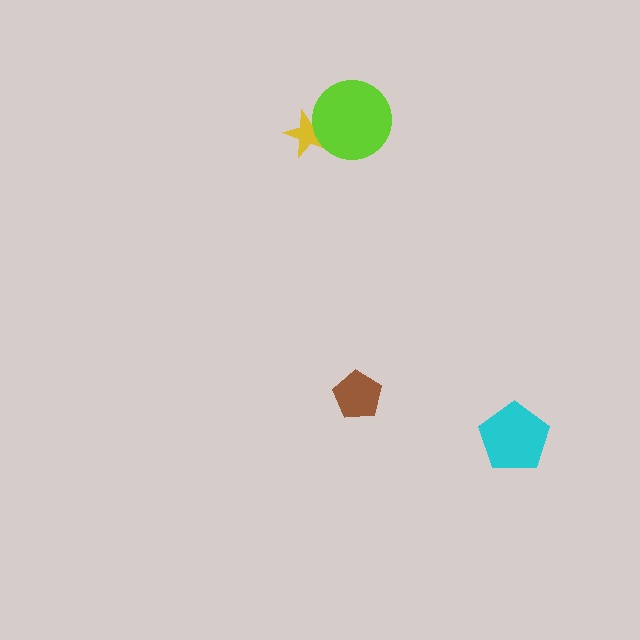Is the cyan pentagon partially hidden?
No, no other shape covers it.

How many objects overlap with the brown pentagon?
0 objects overlap with the brown pentagon.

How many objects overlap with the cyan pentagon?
0 objects overlap with the cyan pentagon.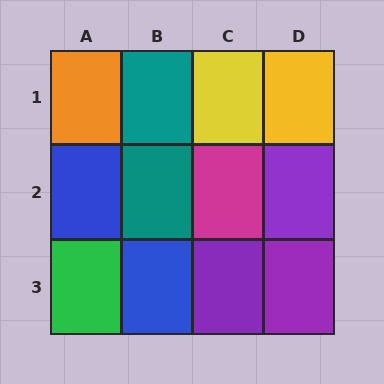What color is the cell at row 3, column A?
Green.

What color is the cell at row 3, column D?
Purple.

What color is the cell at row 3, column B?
Blue.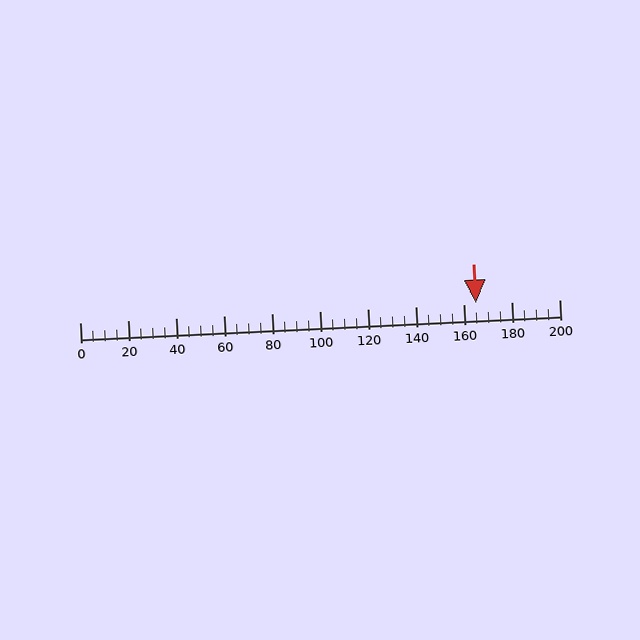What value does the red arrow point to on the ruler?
The red arrow points to approximately 165.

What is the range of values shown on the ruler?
The ruler shows values from 0 to 200.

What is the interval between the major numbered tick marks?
The major tick marks are spaced 20 units apart.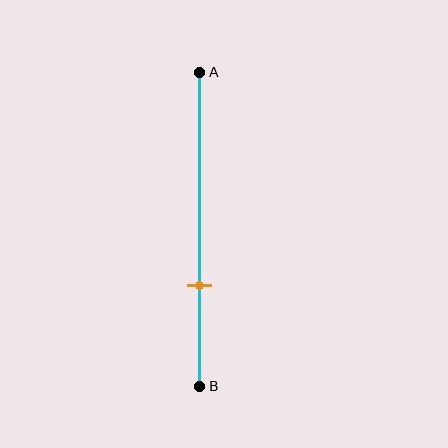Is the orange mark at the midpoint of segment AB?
No, the mark is at about 70% from A, not at the 50% midpoint.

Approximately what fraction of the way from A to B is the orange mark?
The orange mark is approximately 70% of the way from A to B.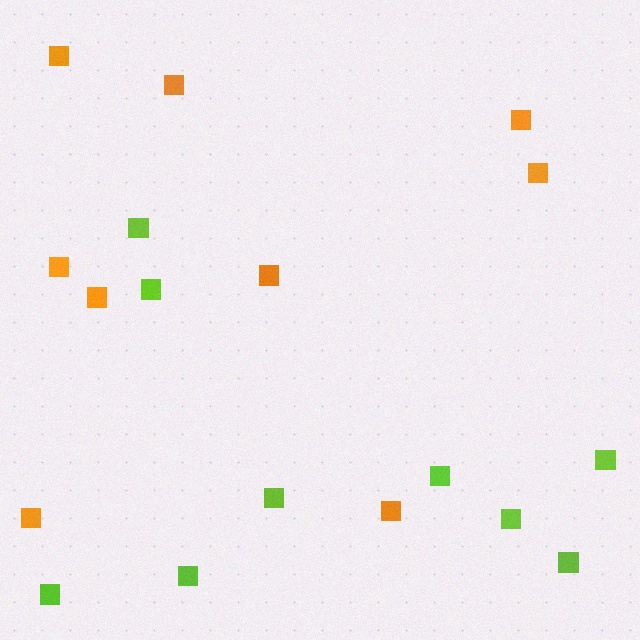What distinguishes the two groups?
There are 2 groups: one group of orange squares (9) and one group of lime squares (9).